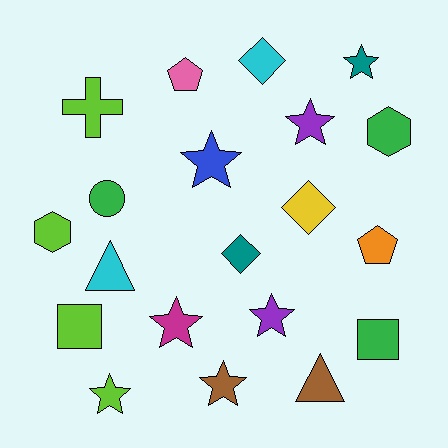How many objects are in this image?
There are 20 objects.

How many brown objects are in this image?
There are 2 brown objects.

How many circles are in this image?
There is 1 circle.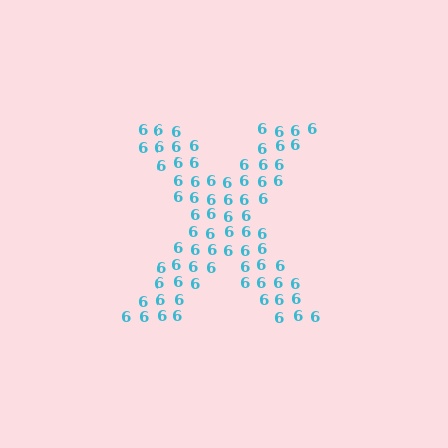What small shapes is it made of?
It is made of small digit 6's.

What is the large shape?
The large shape is the letter X.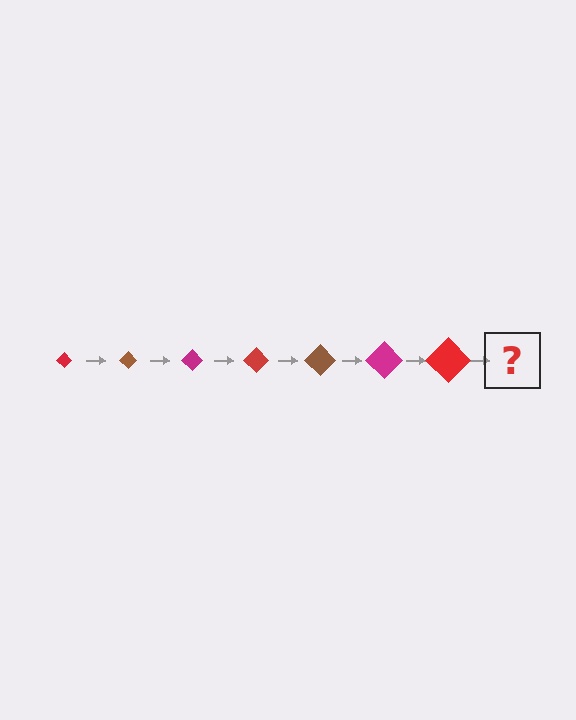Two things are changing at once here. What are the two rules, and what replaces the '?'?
The two rules are that the diamond grows larger each step and the color cycles through red, brown, and magenta. The '?' should be a brown diamond, larger than the previous one.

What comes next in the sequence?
The next element should be a brown diamond, larger than the previous one.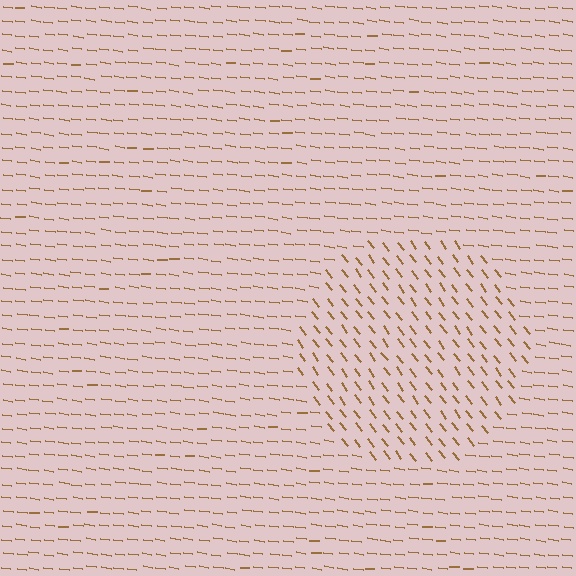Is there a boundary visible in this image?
Yes, there is a texture boundary formed by a change in line orientation.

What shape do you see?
I see a circle.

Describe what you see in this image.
The image is filled with small brown line segments. A circle region in the image has lines oriented differently from the surrounding lines, creating a visible texture boundary.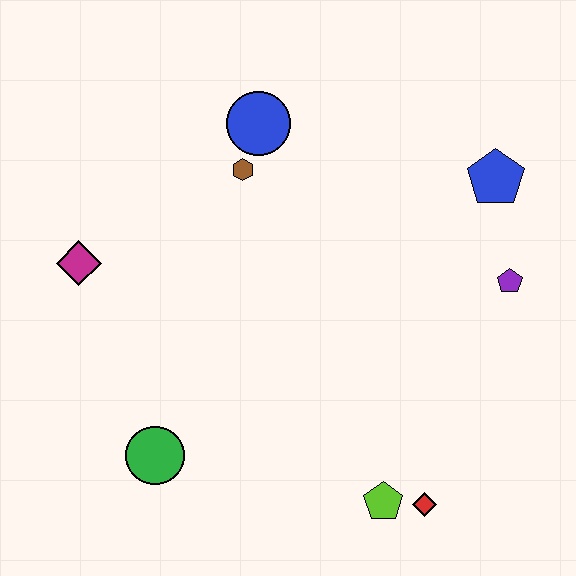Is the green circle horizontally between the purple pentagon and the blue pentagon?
No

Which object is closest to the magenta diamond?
The brown hexagon is closest to the magenta diamond.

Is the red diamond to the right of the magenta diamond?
Yes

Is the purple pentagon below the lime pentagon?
No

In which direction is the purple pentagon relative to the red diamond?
The purple pentagon is above the red diamond.